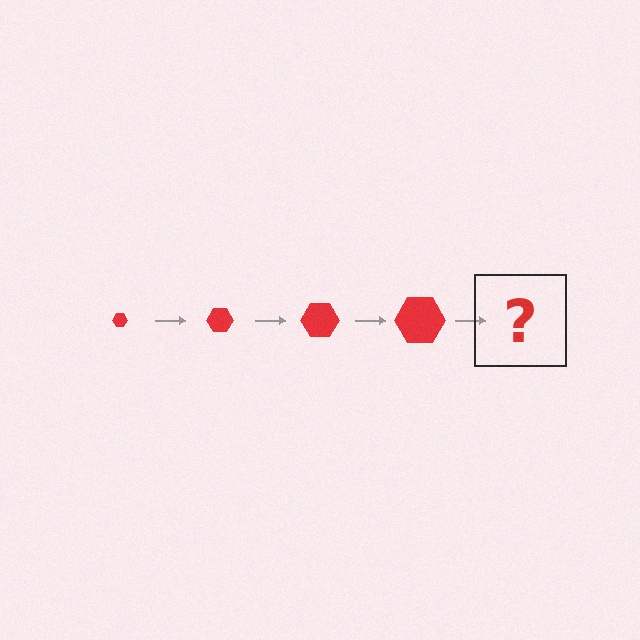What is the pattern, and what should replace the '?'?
The pattern is that the hexagon gets progressively larger each step. The '?' should be a red hexagon, larger than the previous one.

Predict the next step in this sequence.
The next step is a red hexagon, larger than the previous one.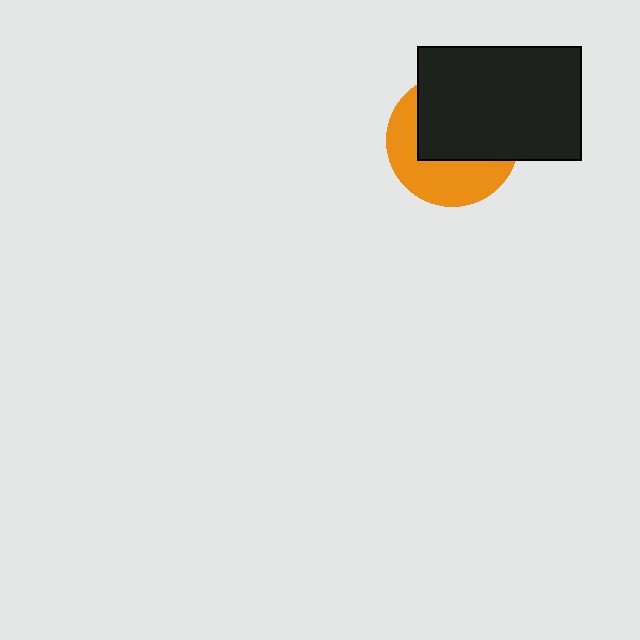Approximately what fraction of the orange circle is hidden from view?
Roughly 56% of the orange circle is hidden behind the black rectangle.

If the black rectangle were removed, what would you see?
You would see the complete orange circle.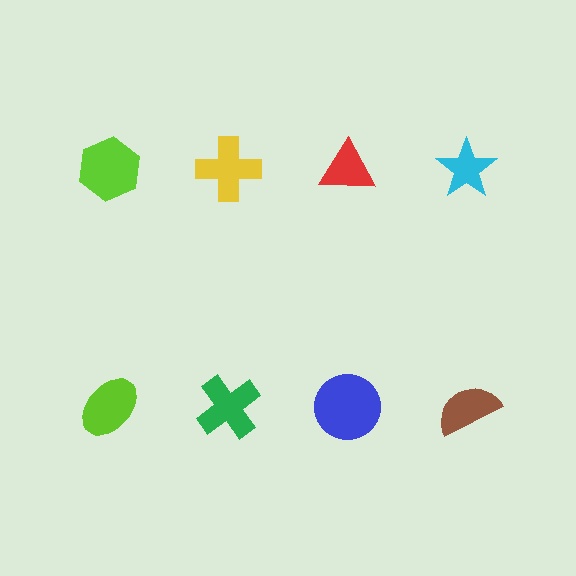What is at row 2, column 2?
A green cross.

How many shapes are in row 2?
4 shapes.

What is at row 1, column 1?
A lime hexagon.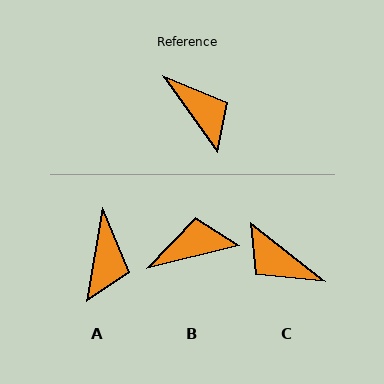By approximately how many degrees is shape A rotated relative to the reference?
Approximately 45 degrees clockwise.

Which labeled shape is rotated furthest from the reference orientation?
C, about 164 degrees away.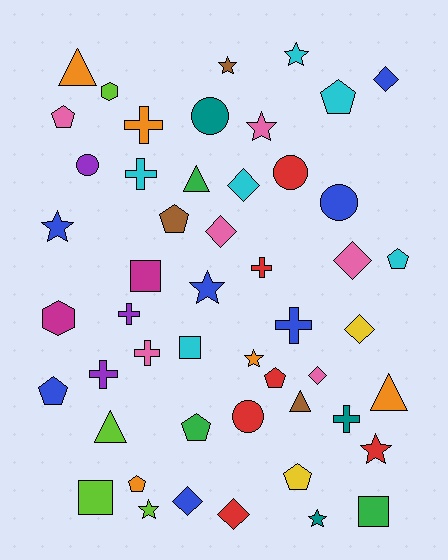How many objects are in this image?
There are 50 objects.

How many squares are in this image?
There are 4 squares.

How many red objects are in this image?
There are 6 red objects.